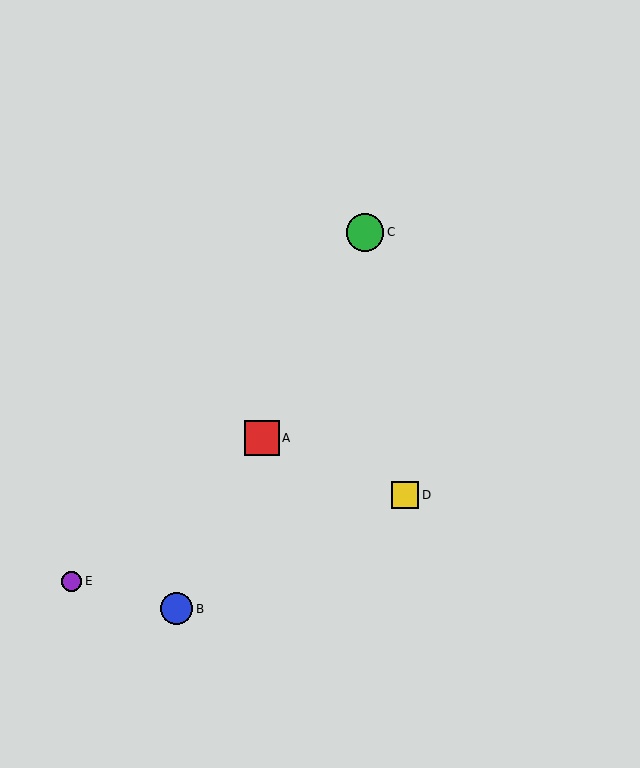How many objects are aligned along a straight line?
3 objects (A, B, C) are aligned along a straight line.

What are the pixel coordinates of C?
Object C is at (365, 232).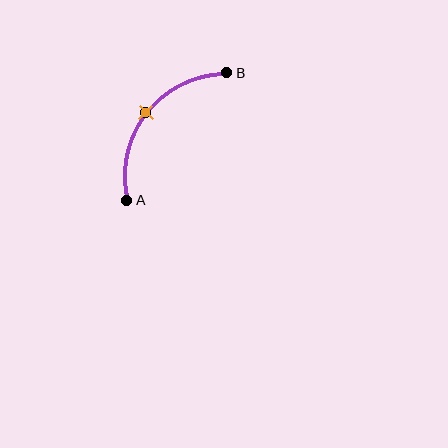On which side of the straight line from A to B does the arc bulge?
The arc bulges above and to the left of the straight line connecting A and B.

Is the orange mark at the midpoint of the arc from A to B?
Yes. The orange mark lies on the arc at equal arc-length from both A and B — it is the arc midpoint.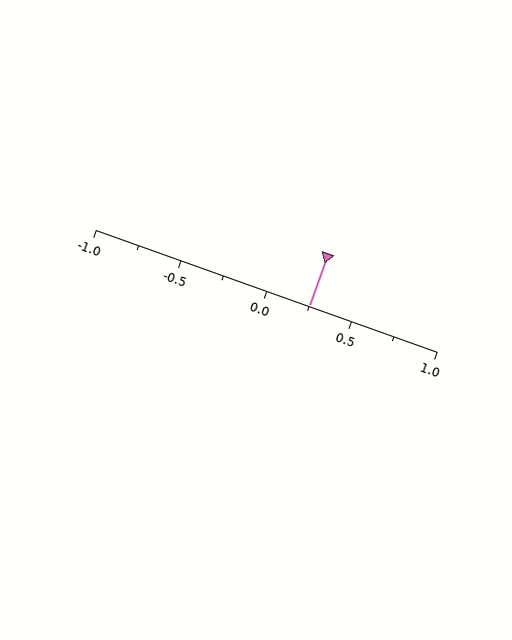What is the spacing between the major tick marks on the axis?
The major ticks are spaced 0.5 apart.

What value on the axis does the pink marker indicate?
The marker indicates approximately 0.25.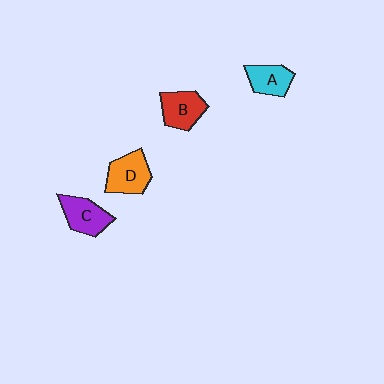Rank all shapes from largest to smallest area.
From largest to smallest: D (orange), C (purple), B (red), A (cyan).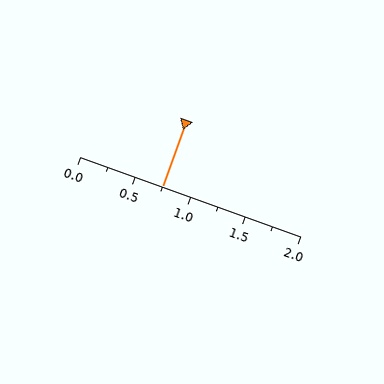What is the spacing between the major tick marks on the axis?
The major ticks are spaced 0.5 apart.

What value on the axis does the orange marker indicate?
The marker indicates approximately 0.75.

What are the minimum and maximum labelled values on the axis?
The axis runs from 0.0 to 2.0.